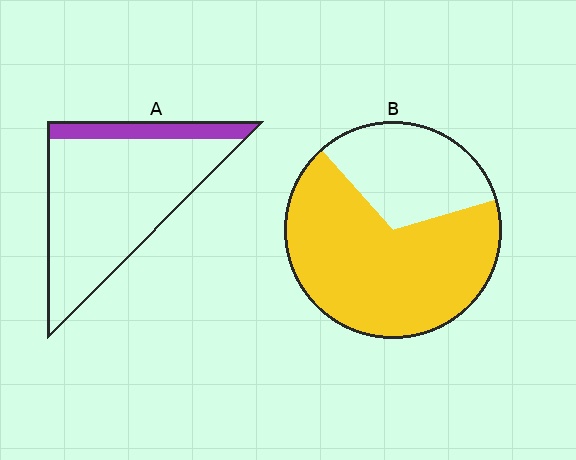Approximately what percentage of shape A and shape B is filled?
A is approximately 15% and B is approximately 70%.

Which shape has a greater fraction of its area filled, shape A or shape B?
Shape B.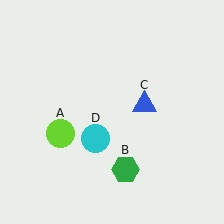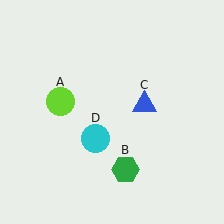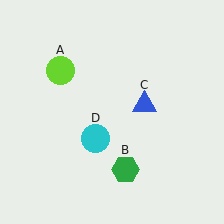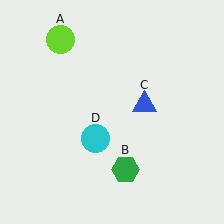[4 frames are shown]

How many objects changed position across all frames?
1 object changed position: lime circle (object A).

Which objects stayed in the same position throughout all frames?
Green hexagon (object B) and blue triangle (object C) and cyan circle (object D) remained stationary.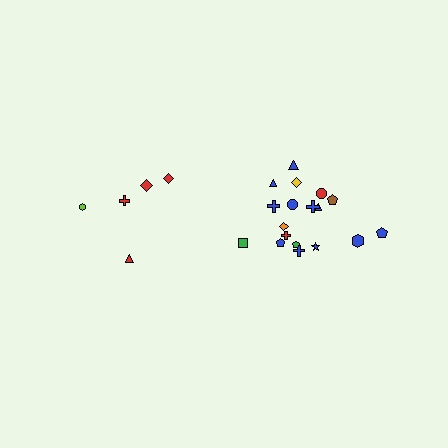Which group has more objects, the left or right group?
The right group.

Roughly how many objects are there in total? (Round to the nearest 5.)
Roughly 25 objects in total.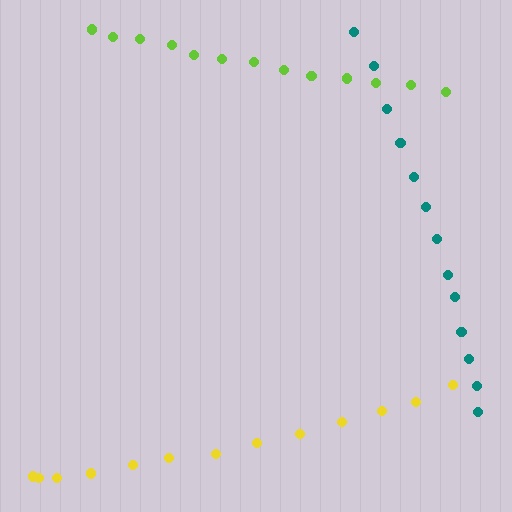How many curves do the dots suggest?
There are 3 distinct paths.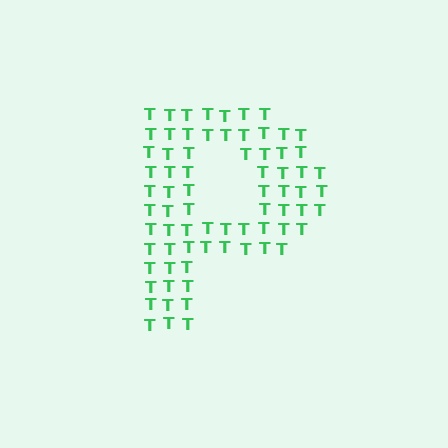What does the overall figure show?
The overall figure shows the letter P.